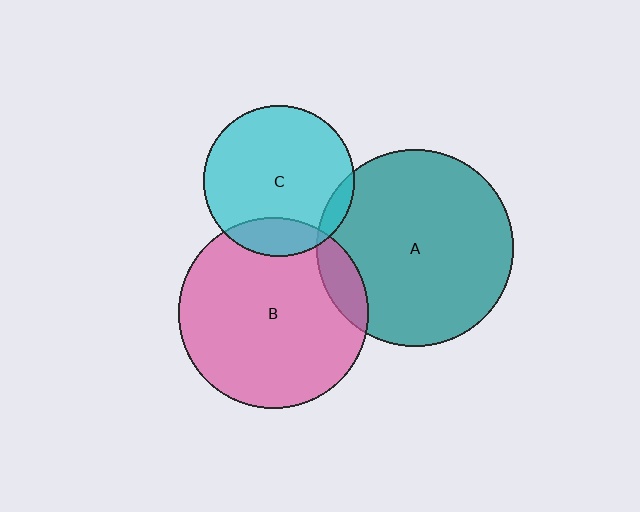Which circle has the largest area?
Circle A (teal).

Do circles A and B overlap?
Yes.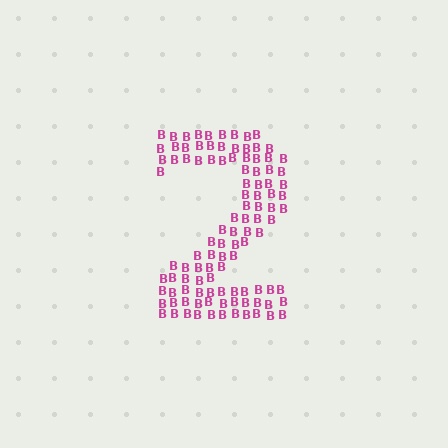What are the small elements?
The small elements are letter B's.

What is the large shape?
The large shape is the digit 2.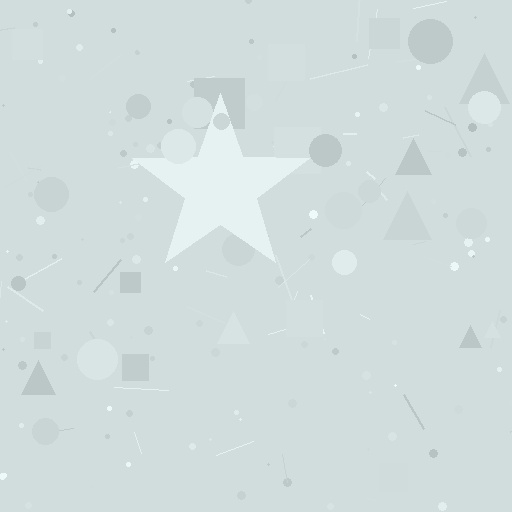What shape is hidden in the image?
A star is hidden in the image.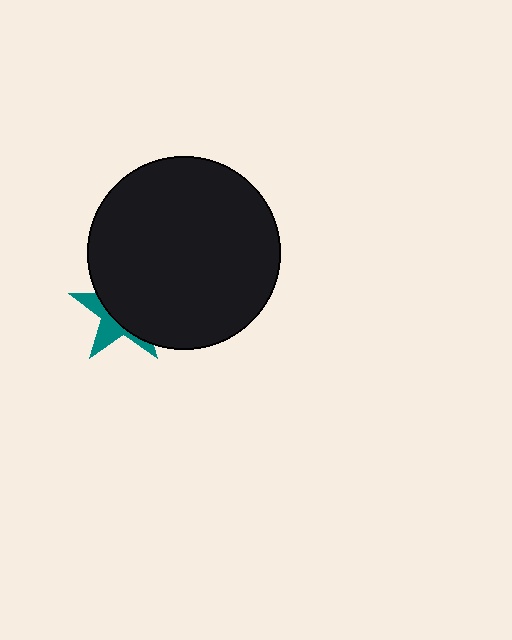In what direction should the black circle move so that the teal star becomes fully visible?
The black circle should move toward the upper-right. That is the shortest direction to clear the overlap and leave the teal star fully visible.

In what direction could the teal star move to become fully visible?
The teal star could move toward the lower-left. That would shift it out from behind the black circle entirely.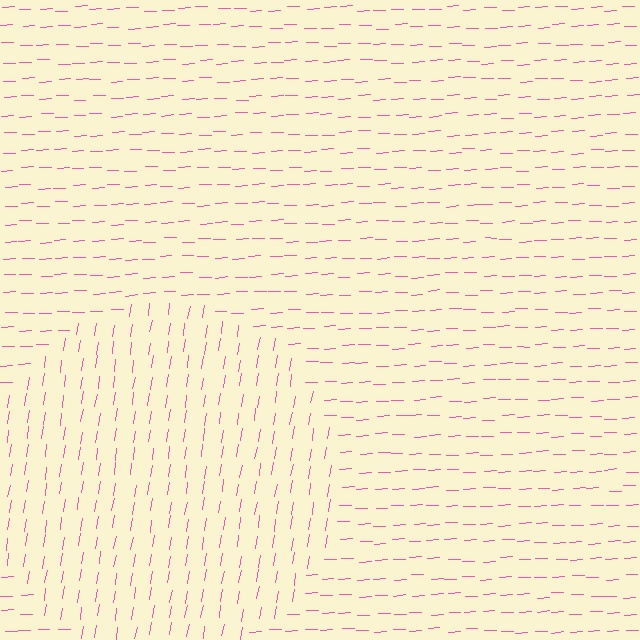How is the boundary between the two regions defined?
The boundary is defined purely by a change in line orientation (approximately 78 degrees difference). All lines are the same color and thickness.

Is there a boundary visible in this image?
Yes, there is a texture boundary formed by a change in line orientation.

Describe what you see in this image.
The image is filled with small pink line segments. A circle region in the image has lines oriented differently from the surrounding lines, creating a visible texture boundary.